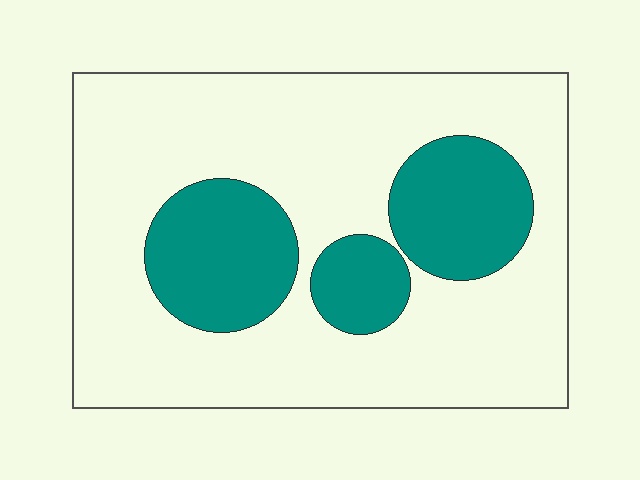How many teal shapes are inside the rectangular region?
3.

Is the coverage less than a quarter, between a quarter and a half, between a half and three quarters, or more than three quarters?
Between a quarter and a half.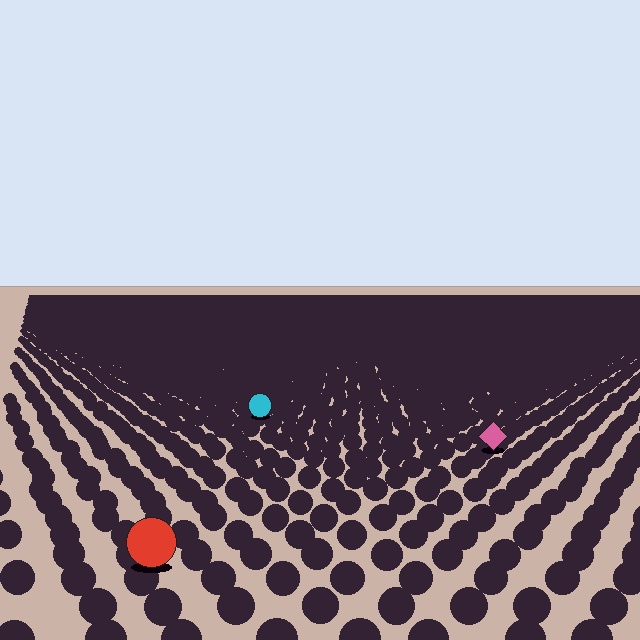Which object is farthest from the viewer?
The cyan circle is farthest from the viewer. It appears smaller and the ground texture around it is denser.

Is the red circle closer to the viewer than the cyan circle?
Yes. The red circle is closer — you can tell from the texture gradient: the ground texture is coarser near it.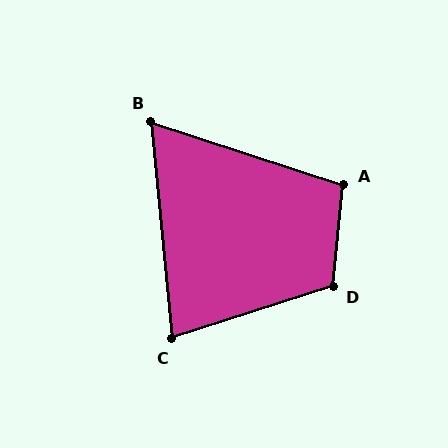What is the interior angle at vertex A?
Approximately 102 degrees (obtuse).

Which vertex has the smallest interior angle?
B, at approximately 66 degrees.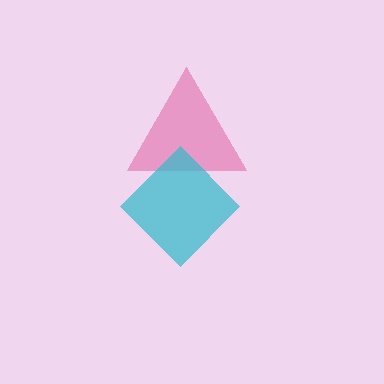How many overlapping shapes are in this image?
There are 2 overlapping shapes in the image.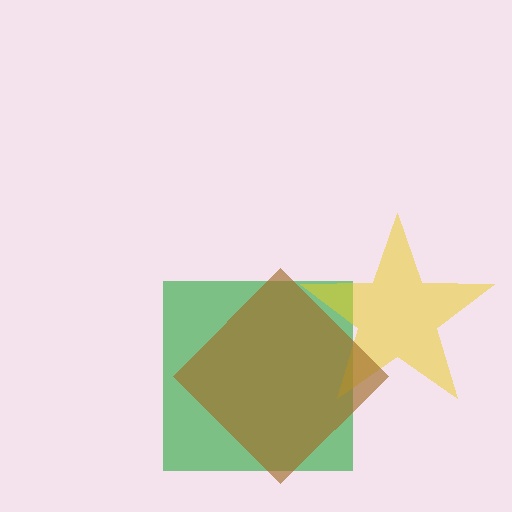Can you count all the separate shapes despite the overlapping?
Yes, there are 3 separate shapes.